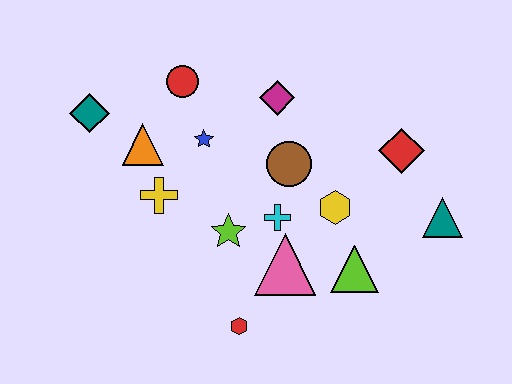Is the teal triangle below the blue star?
Yes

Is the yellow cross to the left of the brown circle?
Yes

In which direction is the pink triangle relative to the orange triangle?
The pink triangle is to the right of the orange triangle.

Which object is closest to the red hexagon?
The pink triangle is closest to the red hexagon.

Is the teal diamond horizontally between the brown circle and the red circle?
No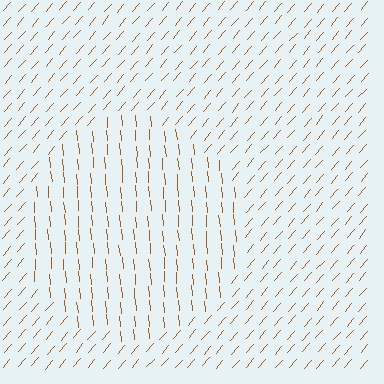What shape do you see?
I see a circle.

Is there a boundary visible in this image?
Yes, there is a texture boundary formed by a change in line orientation.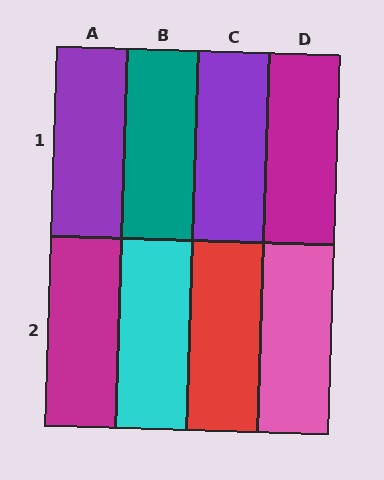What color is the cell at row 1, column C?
Purple.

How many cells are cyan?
1 cell is cyan.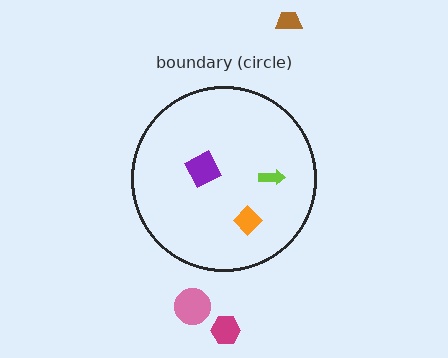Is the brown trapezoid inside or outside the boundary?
Outside.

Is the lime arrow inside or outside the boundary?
Inside.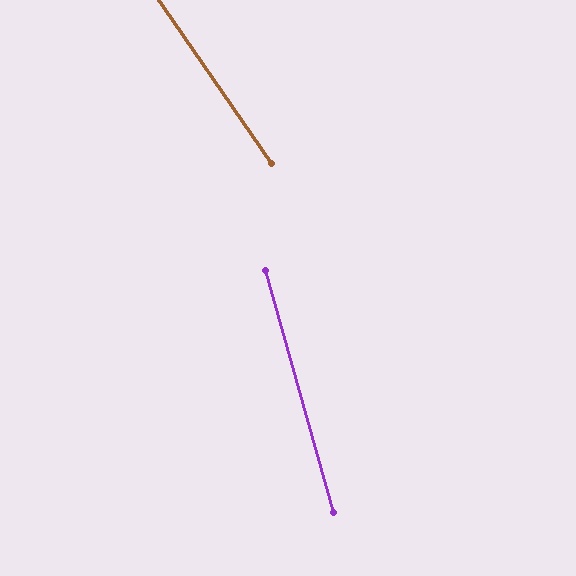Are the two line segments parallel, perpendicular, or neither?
Neither parallel nor perpendicular — they differ by about 19°.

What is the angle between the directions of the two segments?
Approximately 19 degrees.